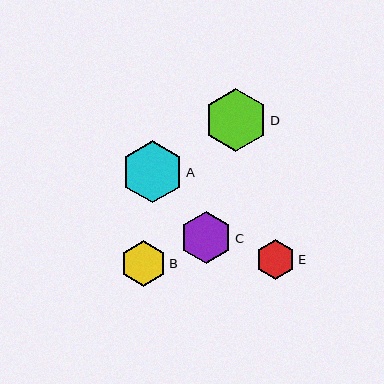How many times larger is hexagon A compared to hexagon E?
Hexagon A is approximately 1.6 times the size of hexagon E.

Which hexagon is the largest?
Hexagon D is the largest with a size of approximately 63 pixels.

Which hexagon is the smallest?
Hexagon E is the smallest with a size of approximately 40 pixels.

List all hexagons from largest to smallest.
From largest to smallest: D, A, C, B, E.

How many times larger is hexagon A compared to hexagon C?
Hexagon A is approximately 1.2 times the size of hexagon C.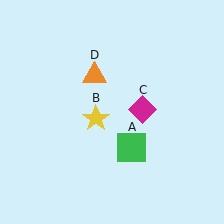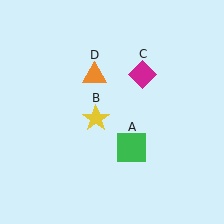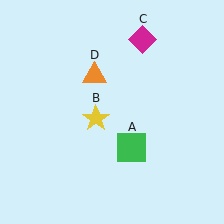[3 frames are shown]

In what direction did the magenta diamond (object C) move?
The magenta diamond (object C) moved up.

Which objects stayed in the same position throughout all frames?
Green square (object A) and yellow star (object B) and orange triangle (object D) remained stationary.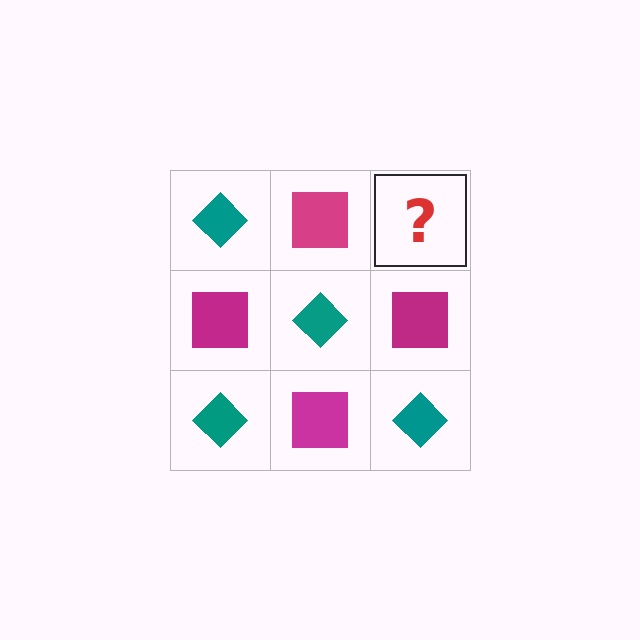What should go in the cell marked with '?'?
The missing cell should contain a teal diamond.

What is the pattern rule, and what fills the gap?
The rule is that it alternates teal diamond and magenta square in a checkerboard pattern. The gap should be filled with a teal diamond.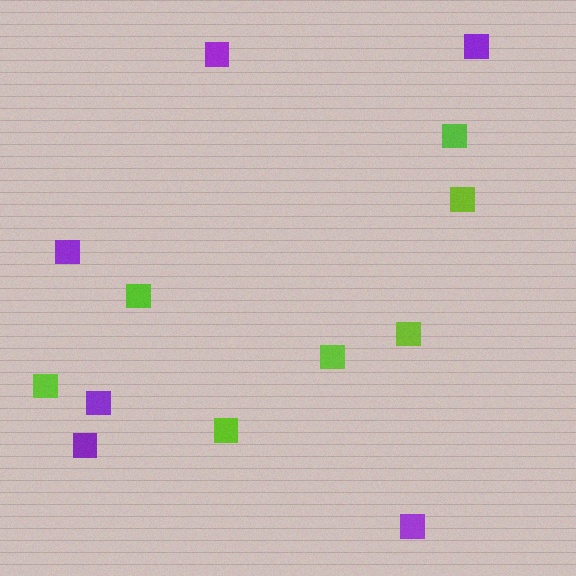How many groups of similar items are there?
There are 2 groups: one group of purple squares (6) and one group of lime squares (7).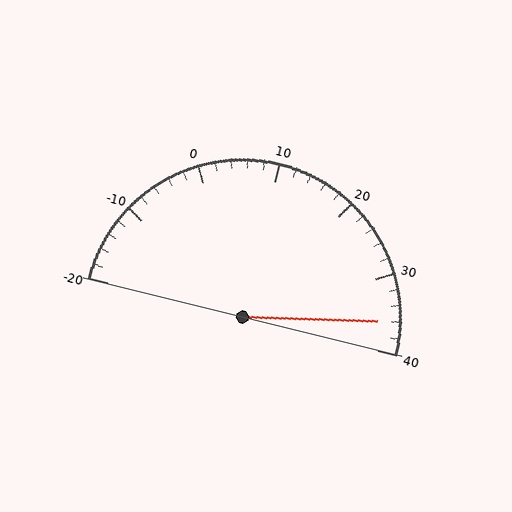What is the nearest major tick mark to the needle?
The nearest major tick mark is 40.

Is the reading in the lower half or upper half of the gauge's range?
The reading is in the upper half of the range (-20 to 40).